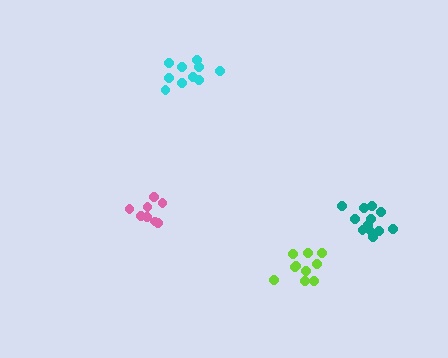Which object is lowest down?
The lime cluster is bottommost.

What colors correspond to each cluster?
The clusters are colored: pink, lime, teal, cyan.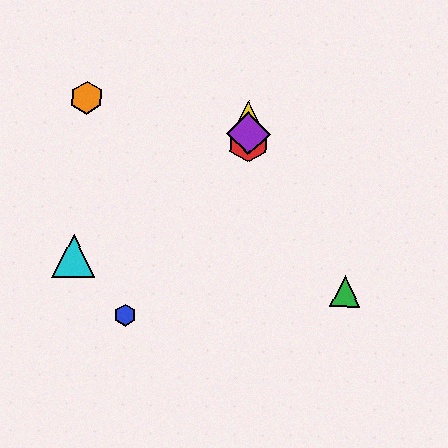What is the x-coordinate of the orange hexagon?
The orange hexagon is at x≈87.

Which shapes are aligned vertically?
The red hexagon, the yellow triangle, the purple diamond are aligned vertically.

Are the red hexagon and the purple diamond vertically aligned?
Yes, both are at x≈248.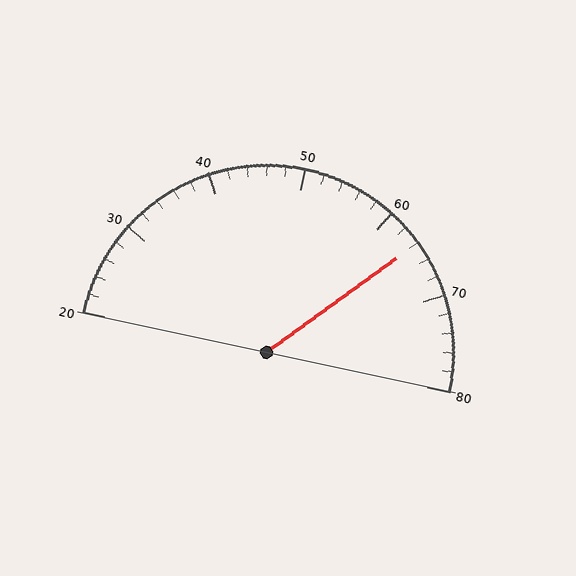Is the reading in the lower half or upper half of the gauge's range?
The reading is in the upper half of the range (20 to 80).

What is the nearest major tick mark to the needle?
The nearest major tick mark is 60.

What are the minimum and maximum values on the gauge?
The gauge ranges from 20 to 80.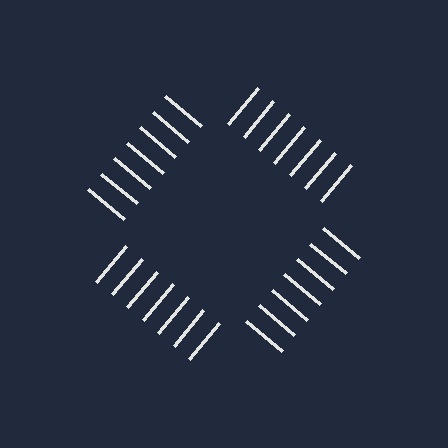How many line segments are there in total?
28 — 7 along each of the 4 edges.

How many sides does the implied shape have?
4 sides — the line-ends trace a square.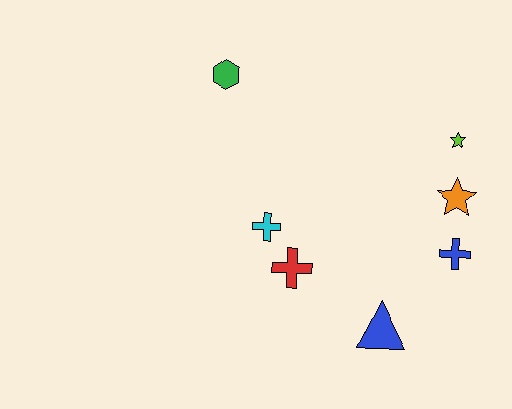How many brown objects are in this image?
There are no brown objects.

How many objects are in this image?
There are 7 objects.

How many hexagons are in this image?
There is 1 hexagon.